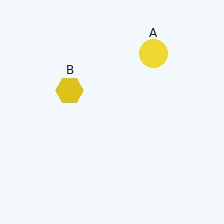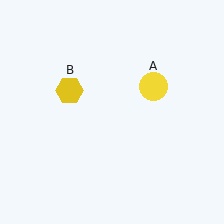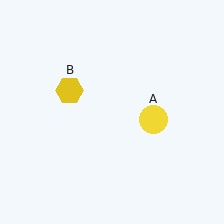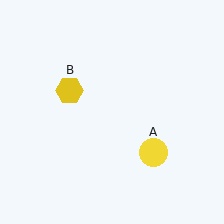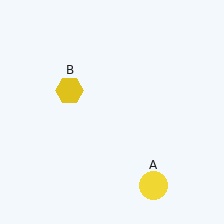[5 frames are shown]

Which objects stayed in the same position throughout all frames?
Yellow hexagon (object B) remained stationary.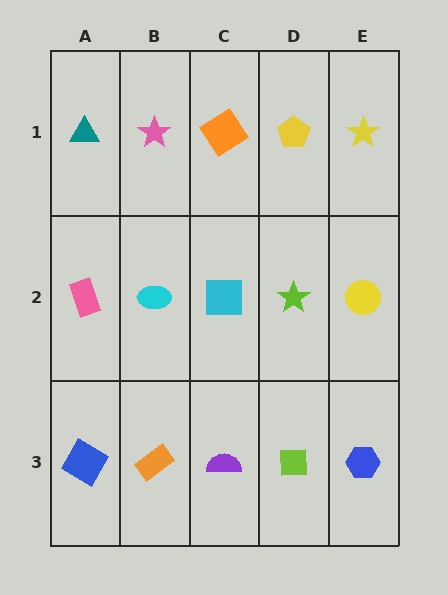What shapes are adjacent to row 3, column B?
A cyan ellipse (row 2, column B), a blue square (row 3, column A), a purple semicircle (row 3, column C).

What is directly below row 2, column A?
A blue square.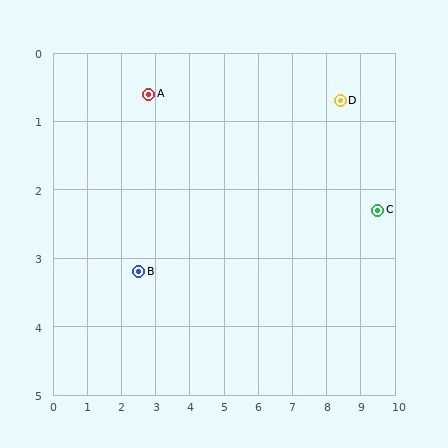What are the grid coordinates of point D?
Point D is at approximately (8.4, 0.7).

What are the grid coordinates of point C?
Point C is at approximately (9.5, 2.3).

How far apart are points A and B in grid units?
Points A and B are about 2.6 grid units apart.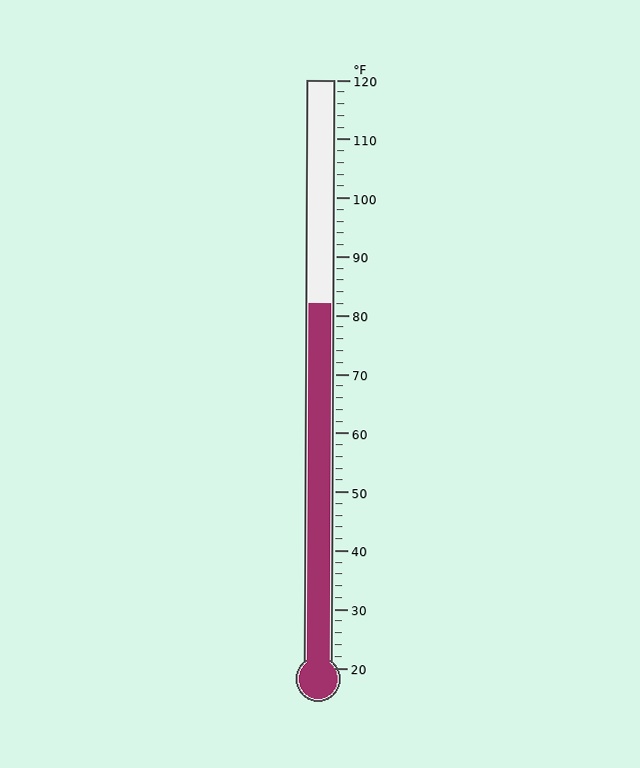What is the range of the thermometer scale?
The thermometer scale ranges from 20°F to 120°F.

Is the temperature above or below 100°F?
The temperature is below 100°F.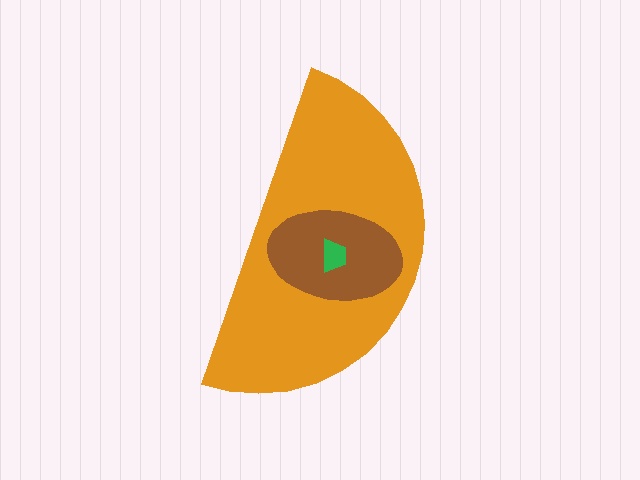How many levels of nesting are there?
3.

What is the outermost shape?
The orange semicircle.